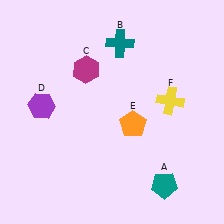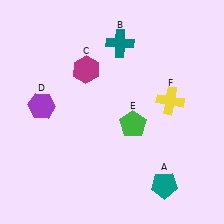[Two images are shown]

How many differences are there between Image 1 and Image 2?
There is 1 difference between the two images.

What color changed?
The pentagon (E) changed from orange in Image 1 to green in Image 2.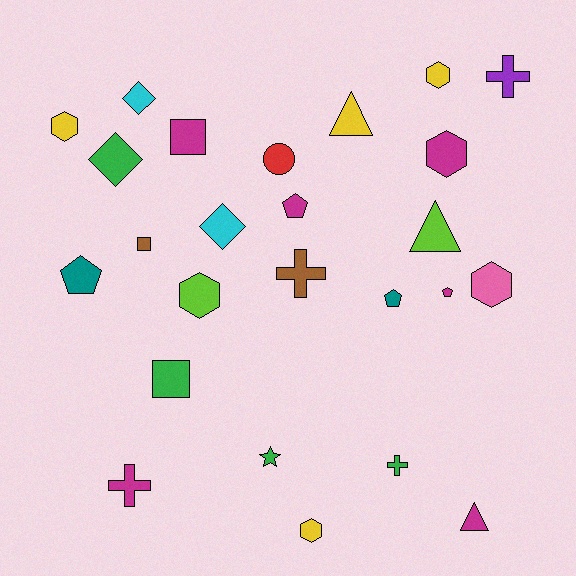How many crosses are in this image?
There are 4 crosses.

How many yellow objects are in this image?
There are 4 yellow objects.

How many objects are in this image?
There are 25 objects.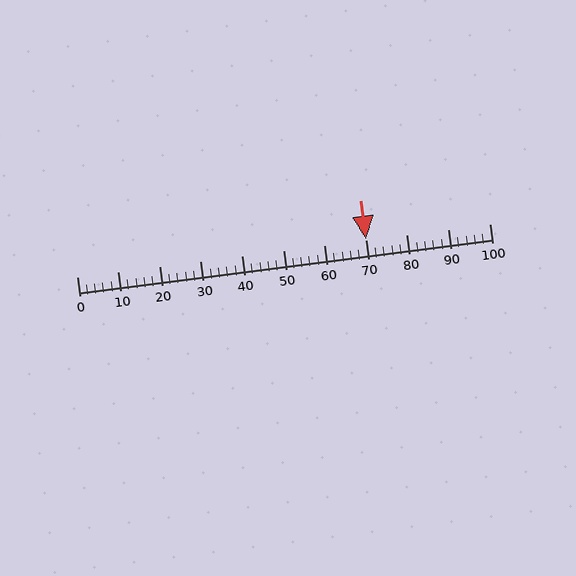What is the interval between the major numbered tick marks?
The major tick marks are spaced 10 units apart.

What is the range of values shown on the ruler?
The ruler shows values from 0 to 100.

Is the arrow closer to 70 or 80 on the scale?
The arrow is closer to 70.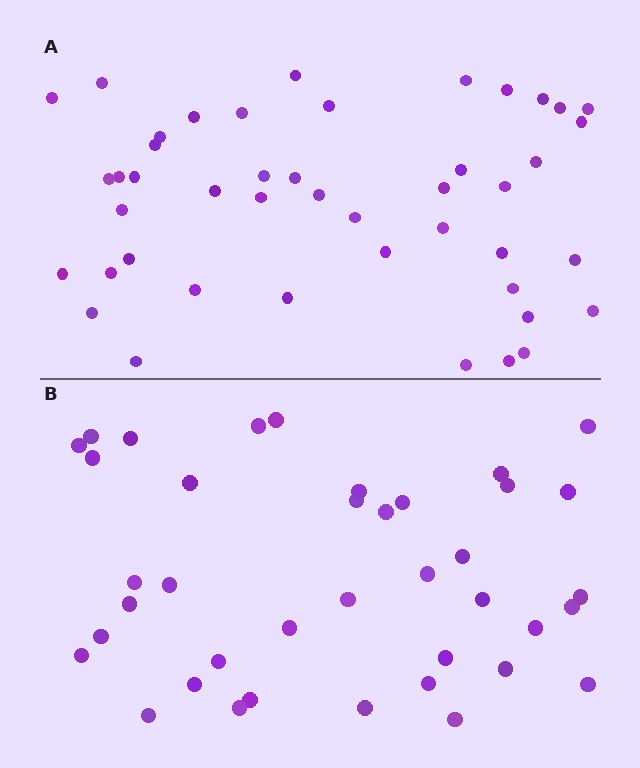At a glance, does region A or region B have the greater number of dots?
Region A (the top region) has more dots.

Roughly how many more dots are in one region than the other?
Region A has about 6 more dots than region B.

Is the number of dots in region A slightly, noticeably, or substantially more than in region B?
Region A has only slightly more — the two regions are fairly close. The ratio is roughly 1.2 to 1.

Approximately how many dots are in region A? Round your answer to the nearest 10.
About 40 dots. (The exact count is 45, which rounds to 40.)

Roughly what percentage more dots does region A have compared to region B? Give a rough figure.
About 15% more.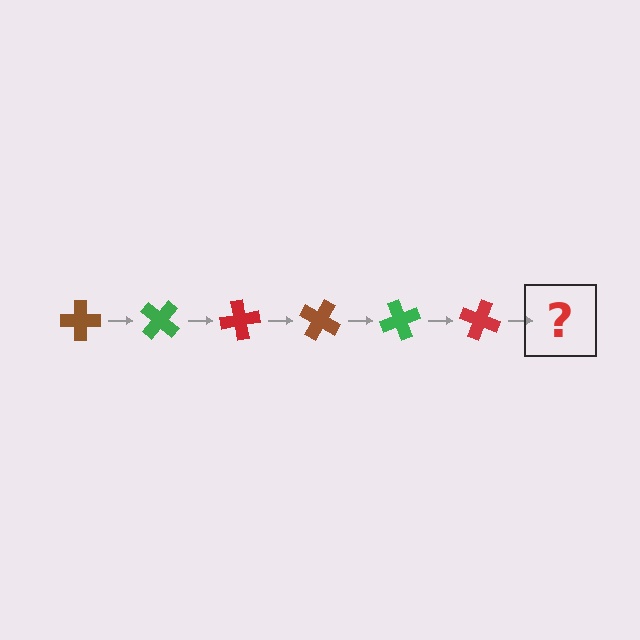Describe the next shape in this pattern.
It should be a brown cross, rotated 240 degrees from the start.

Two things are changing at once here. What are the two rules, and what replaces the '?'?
The two rules are that it rotates 40 degrees each step and the color cycles through brown, green, and red. The '?' should be a brown cross, rotated 240 degrees from the start.